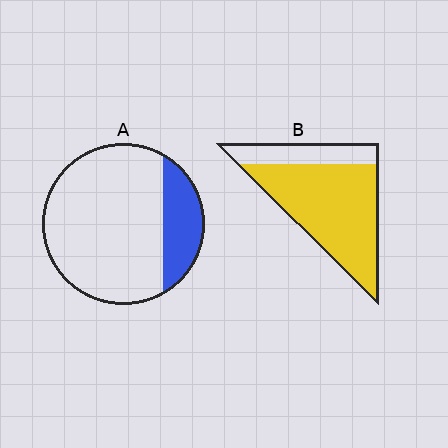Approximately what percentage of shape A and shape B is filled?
A is approximately 20% and B is approximately 75%.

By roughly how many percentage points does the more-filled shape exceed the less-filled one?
By roughly 55 percentage points (B over A).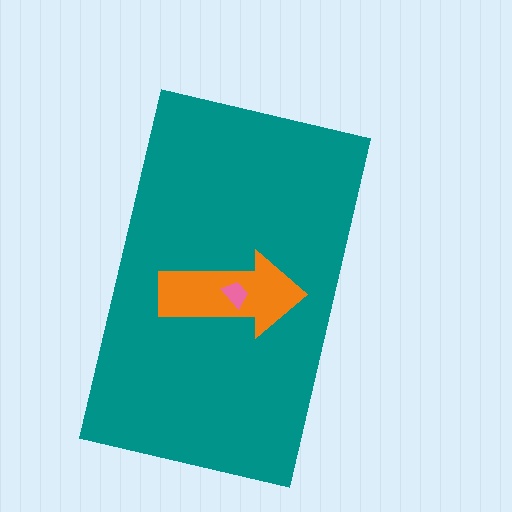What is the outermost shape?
The teal rectangle.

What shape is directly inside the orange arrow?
The pink trapezoid.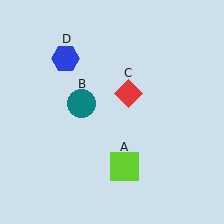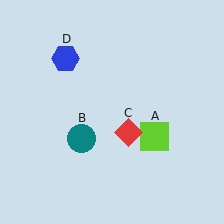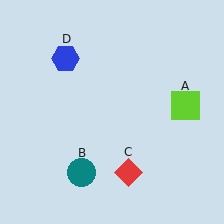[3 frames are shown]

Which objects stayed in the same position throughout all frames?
Blue hexagon (object D) remained stationary.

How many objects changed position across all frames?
3 objects changed position: lime square (object A), teal circle (object B), red diamond (object C).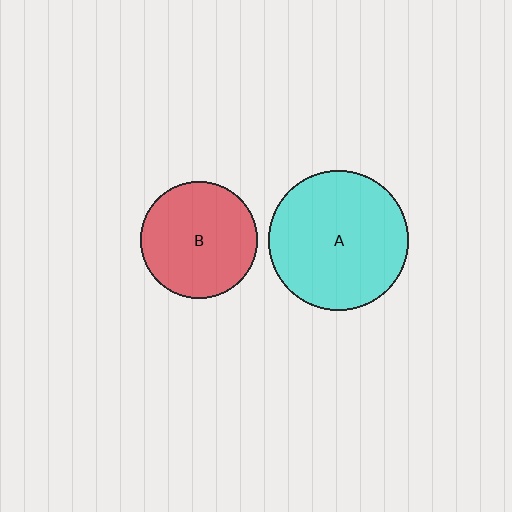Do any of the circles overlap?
No, none of the circles overlap.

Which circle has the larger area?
Circle A (cyan).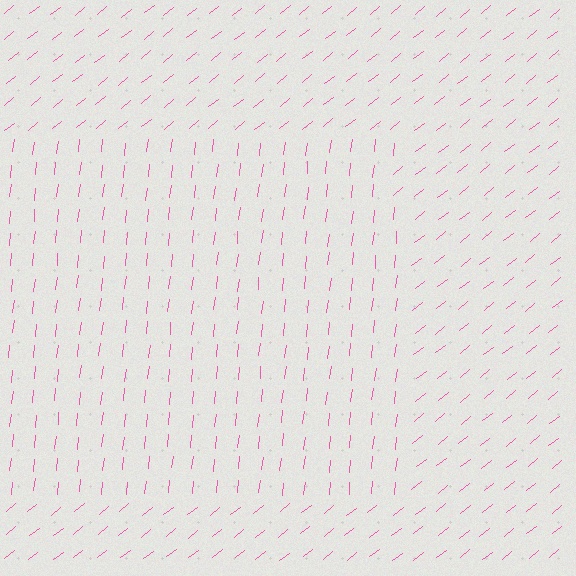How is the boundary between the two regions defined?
The boundary is defined purely by a change in line orientation (approximately 45 degrees difference). All lines are the same color and thickness.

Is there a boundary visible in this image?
Yes, there is a texture boundary formed by a change in line orientation.